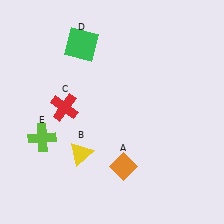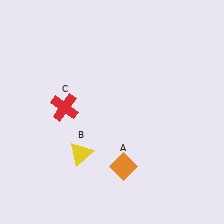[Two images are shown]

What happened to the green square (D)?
The green square (D) was removed in Image 2. It was in the top-left area of Image 1.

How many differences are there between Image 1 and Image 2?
There are 2 differences between the two images.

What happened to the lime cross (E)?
The lime cross (E) was removed in Image 2. It was in the bottom-left area of Image 1.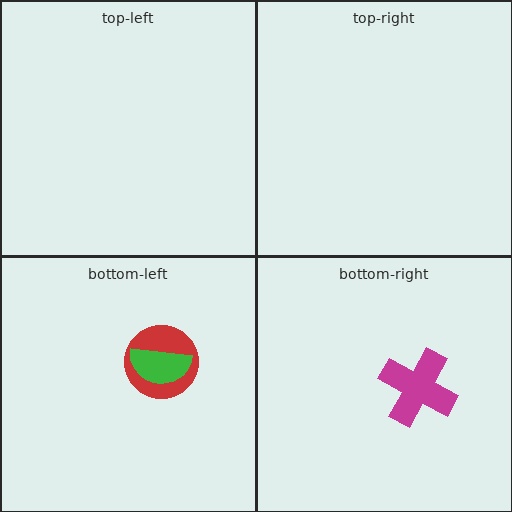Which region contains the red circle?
The bottom-left region.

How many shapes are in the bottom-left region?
2.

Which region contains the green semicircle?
The bottom-left region.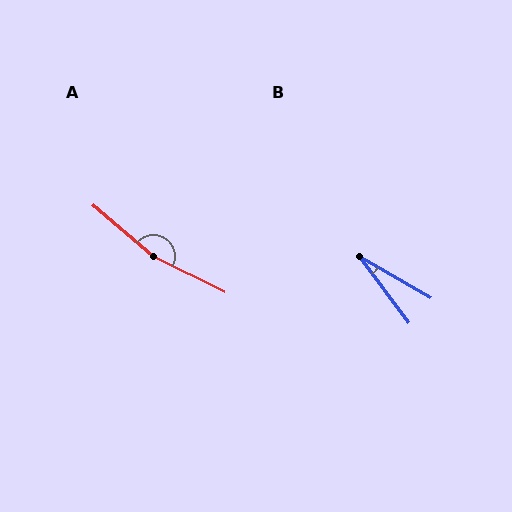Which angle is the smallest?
B, at approximately 23 degrees.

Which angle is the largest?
A, at approximately 166 degrees.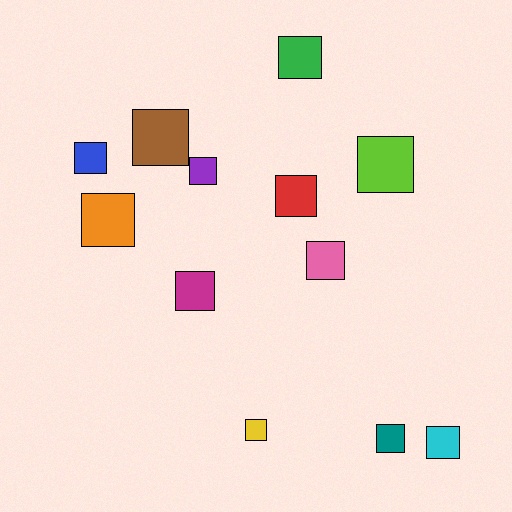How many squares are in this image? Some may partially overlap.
There are 12 squares.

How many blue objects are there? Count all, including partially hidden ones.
There is 1 blue object.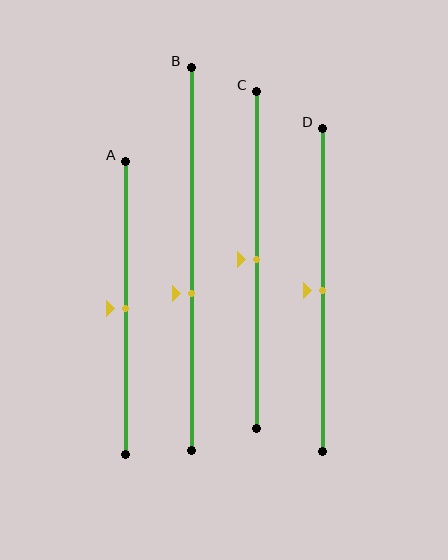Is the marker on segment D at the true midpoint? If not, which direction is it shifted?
Yes, the marker on segment D is at the true midpoint.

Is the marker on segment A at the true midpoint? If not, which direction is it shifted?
Yes, the marker on segment A is at the true midpoint.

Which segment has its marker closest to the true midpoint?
Segment A has its marker closest to the true midpoint.